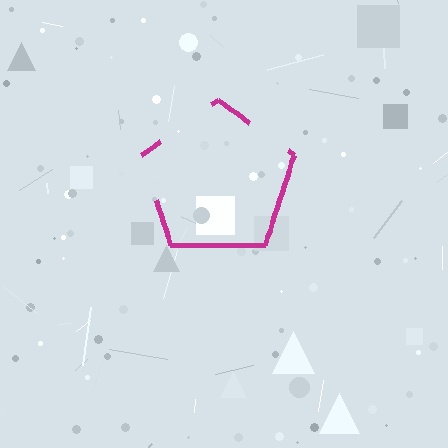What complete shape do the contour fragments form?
The contour fragments form a pentagon.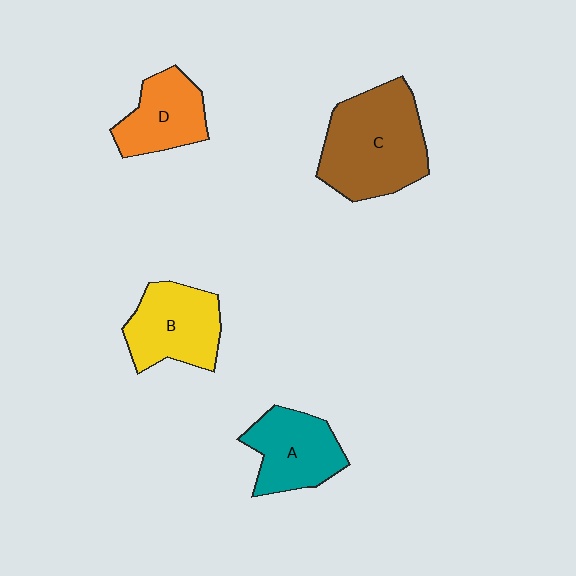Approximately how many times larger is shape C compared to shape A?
Approximately 1.6 times.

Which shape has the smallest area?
Shape D (orange).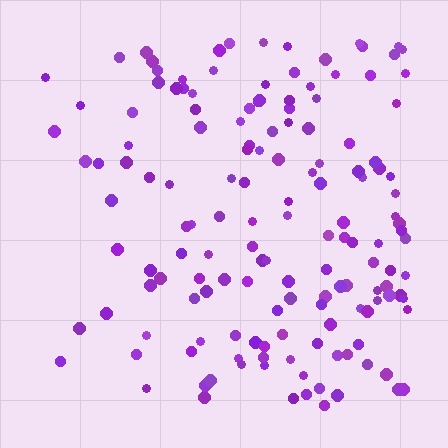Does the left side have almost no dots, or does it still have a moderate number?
Still a moderate number, just noticeably fewer than the right.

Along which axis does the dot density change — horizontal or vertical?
Horizontal.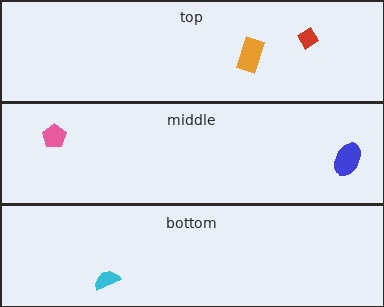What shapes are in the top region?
The red diamond, the orange rectangle.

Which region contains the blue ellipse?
The middle region.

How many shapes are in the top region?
2.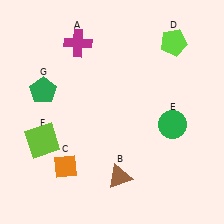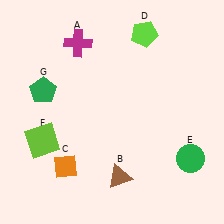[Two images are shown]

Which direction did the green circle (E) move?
The green circle (E) moved down.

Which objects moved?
The objects that moved are: the lime pentagon (D), the green circle (E).